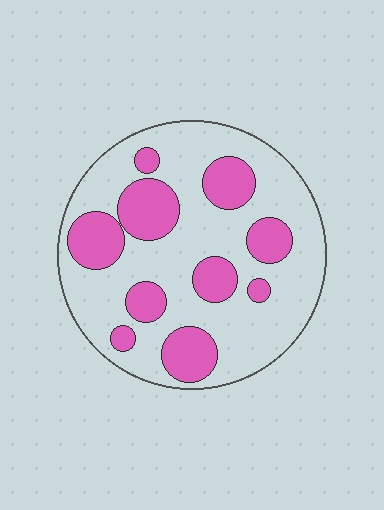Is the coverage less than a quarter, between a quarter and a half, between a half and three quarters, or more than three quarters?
Between a quarter and a half.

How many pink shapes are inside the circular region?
10.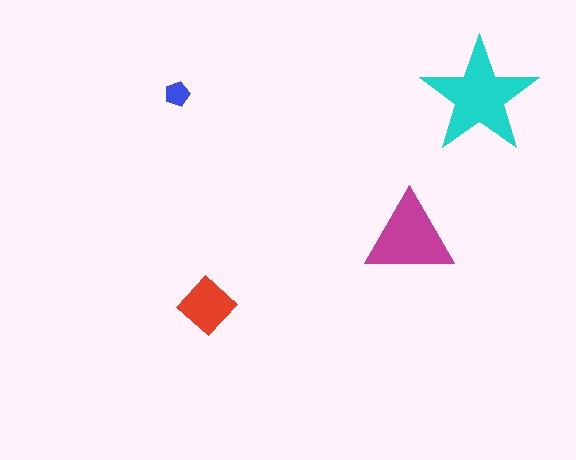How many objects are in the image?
There are 4 objects in the image.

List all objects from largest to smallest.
The cyan star, the magenta triangle, the red diamond, the blue pentagon.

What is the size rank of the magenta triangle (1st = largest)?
2nd.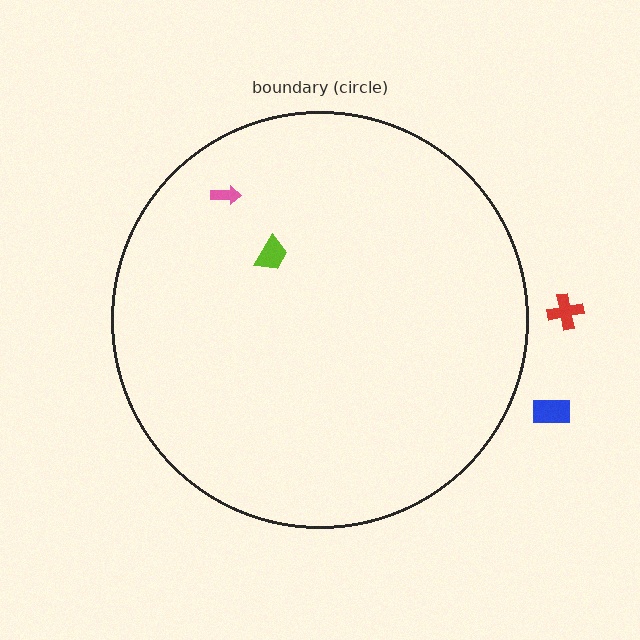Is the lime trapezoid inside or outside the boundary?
Inside.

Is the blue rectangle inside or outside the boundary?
Outside.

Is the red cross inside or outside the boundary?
Outside.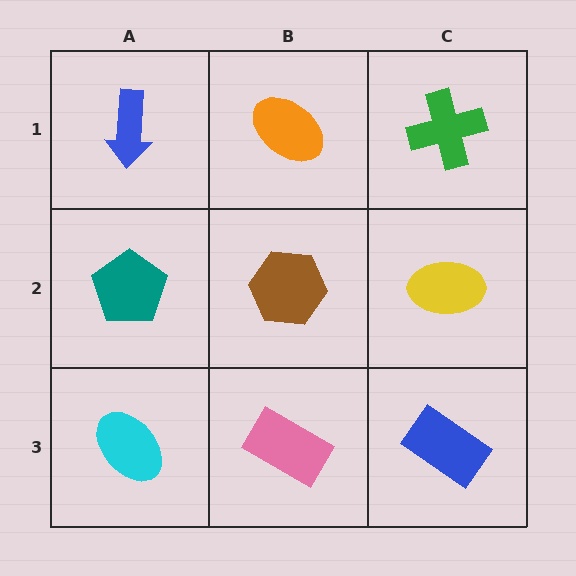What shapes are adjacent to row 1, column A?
A teal pentagon (row 2, column A), an orange ellipse (row 1, column B).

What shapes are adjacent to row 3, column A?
A teal pentagon (row 2, column A), a pink rectangle (row 3, column B).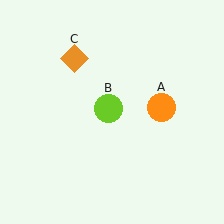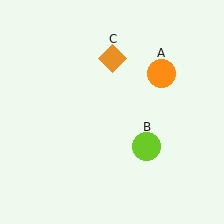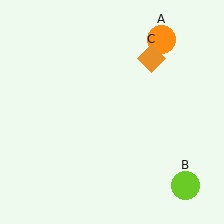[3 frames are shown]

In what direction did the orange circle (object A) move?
The orange circle (object A) moved up.